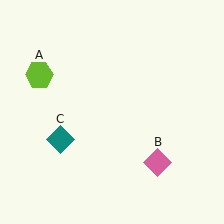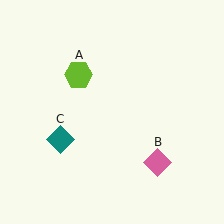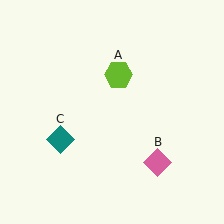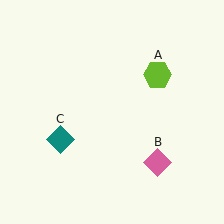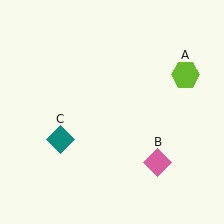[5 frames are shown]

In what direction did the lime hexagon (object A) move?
The lime hexagon (object A) moved right.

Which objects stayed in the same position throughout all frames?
Pink diamond (object B) and teal diamond (object C) remained stationary.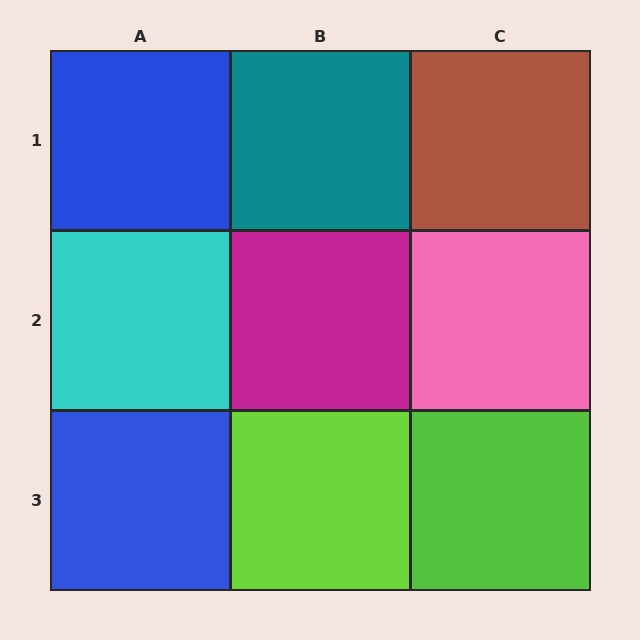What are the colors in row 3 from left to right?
Blue, lime, lime.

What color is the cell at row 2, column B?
Magenta.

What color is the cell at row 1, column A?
Blue.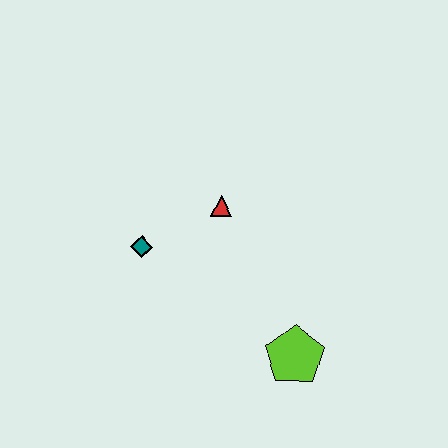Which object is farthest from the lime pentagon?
The teal diamond is farthest from the lime pentagon.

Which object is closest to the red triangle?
The teal diamond is closest to the red triangle.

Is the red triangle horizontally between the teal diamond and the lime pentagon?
Yes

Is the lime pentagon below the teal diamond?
Yes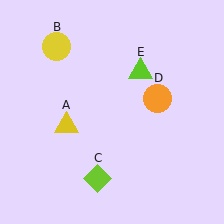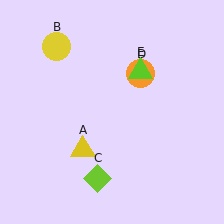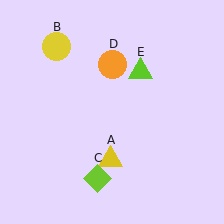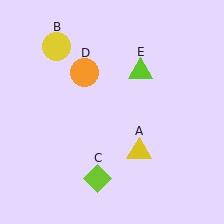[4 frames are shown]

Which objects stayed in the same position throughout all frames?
Yellow circle (object B) and lime diamond (object C) and lime triangle (object E) remained stationary.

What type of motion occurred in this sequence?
The yellow triangle (object A), orange circle (object D) rotated counterclockwise around the center of the scene.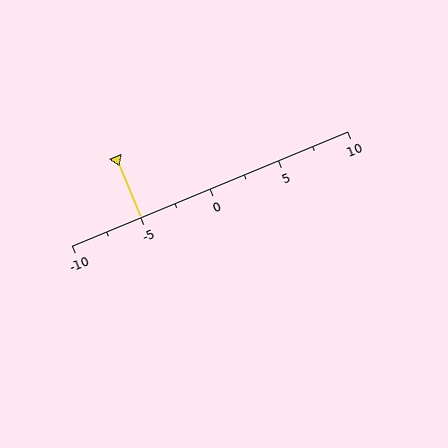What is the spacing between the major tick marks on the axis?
The major ticks are spaced 5 apart.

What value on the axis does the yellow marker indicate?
The marker indicates approximately -5.